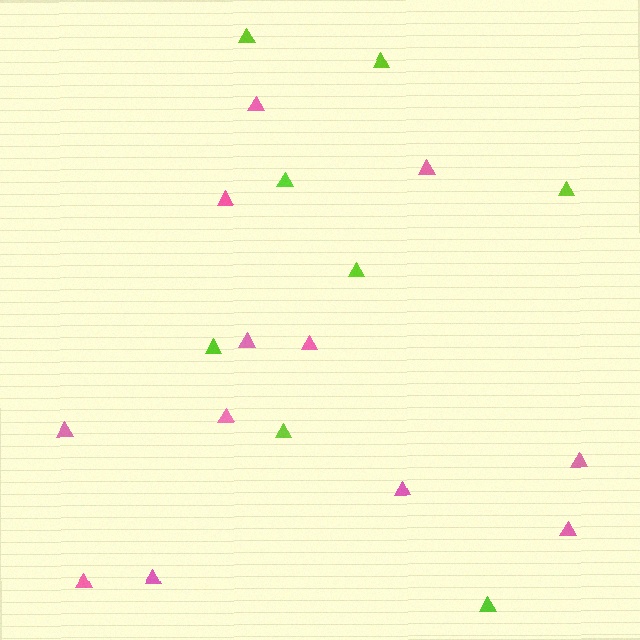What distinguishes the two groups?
There are 2 groups: one group of lime triangles (8) and one group of pink triangles (12).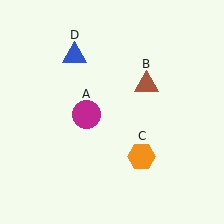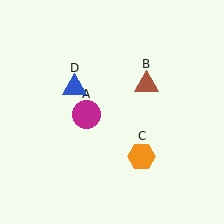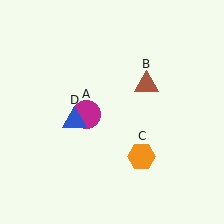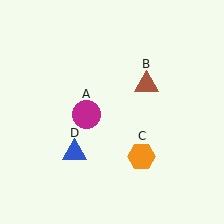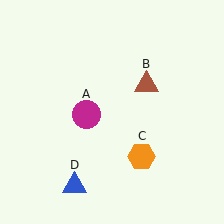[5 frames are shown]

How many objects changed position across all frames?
1 object changed position: blue triangle (object D).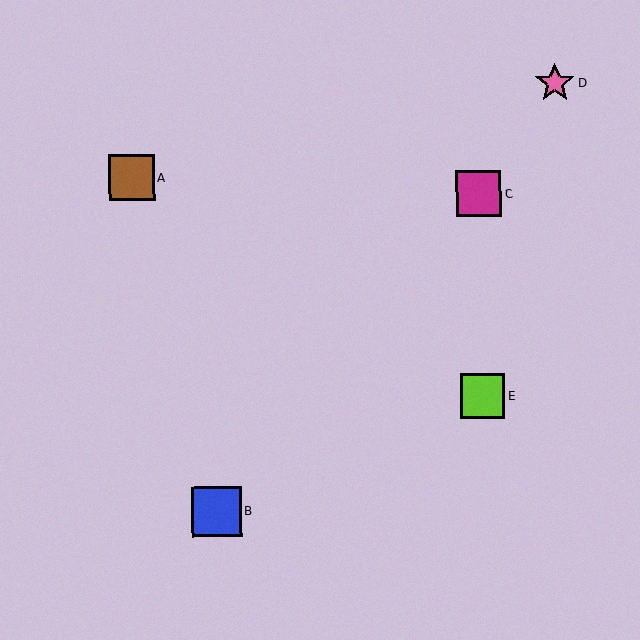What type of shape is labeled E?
Shape E is a lime square.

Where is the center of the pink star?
The center of the pink star is at (555, 83).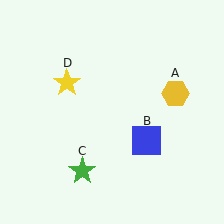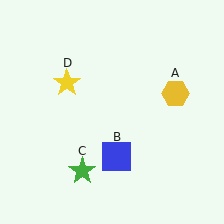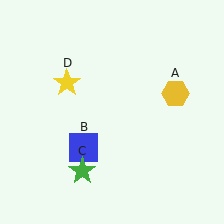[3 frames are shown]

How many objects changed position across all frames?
1 object changed position: blue square (object B).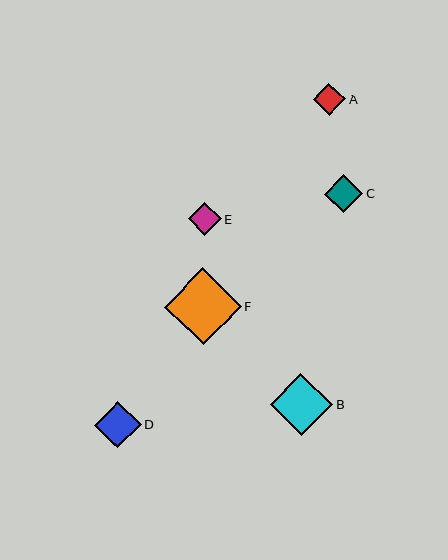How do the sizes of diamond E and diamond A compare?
Diamond E and diamond A are approximately the same size.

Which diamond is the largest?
Diamond F is the largest with a size of approximately 77 pixels.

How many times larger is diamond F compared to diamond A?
Diamond F is approximately 2.4 times the size of diamond A.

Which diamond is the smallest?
Diamond A is the smallest with a size of approximately 32 pixels.